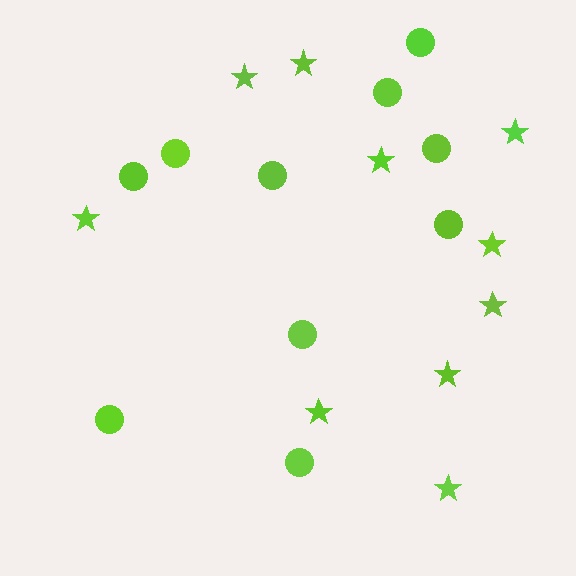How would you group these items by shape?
There are 2 groups: one group of stars (10) and one group of circles (10).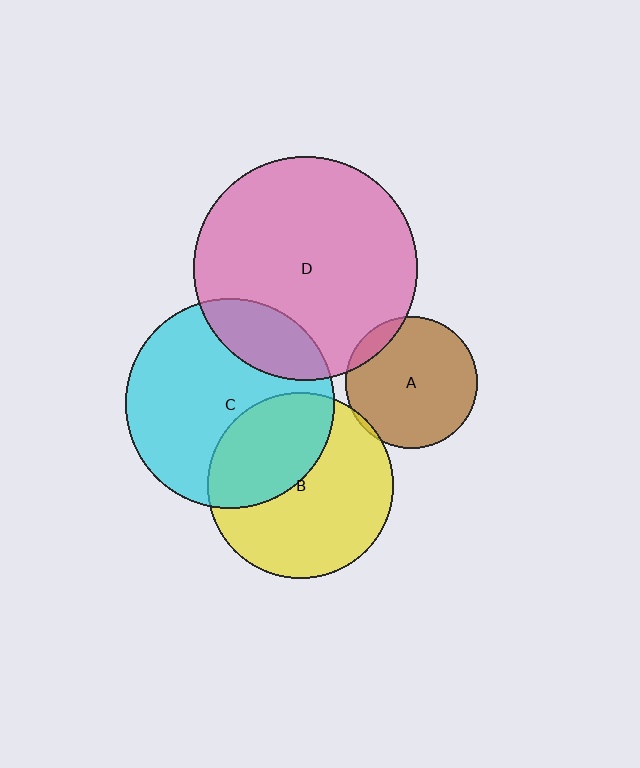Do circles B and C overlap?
Yes.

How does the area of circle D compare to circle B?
Approximately 1.5 times.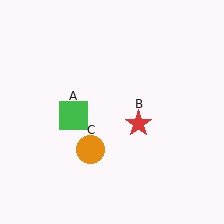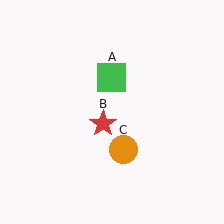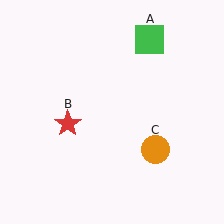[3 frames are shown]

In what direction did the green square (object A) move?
The green square (object A) moved up and to the right.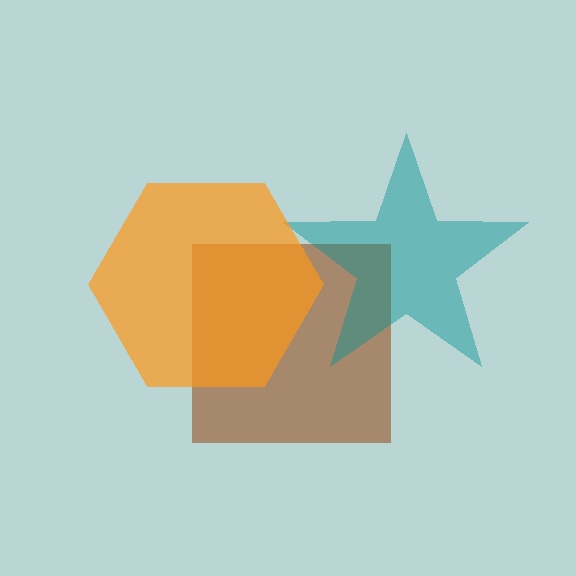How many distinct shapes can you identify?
There are 3 distinct shapes: a brown square, a teal star, an orange hexagon.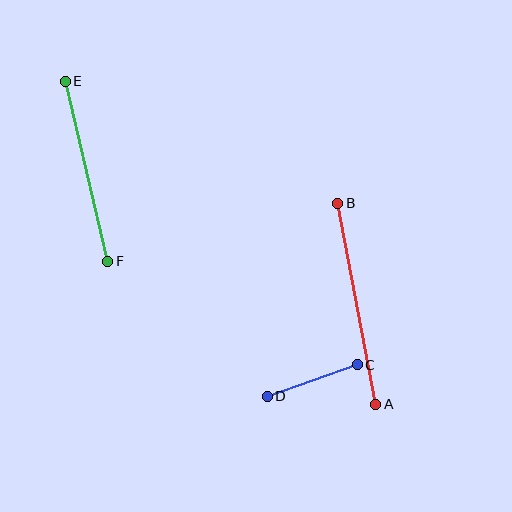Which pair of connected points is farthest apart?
Points A and B are farthest apart.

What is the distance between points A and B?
The distance is approximately 204 pixels.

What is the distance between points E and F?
The distance is approximately 185 pixels.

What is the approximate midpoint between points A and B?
The midpoint is at approximately (357, 304) pixels.